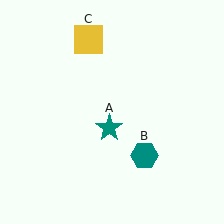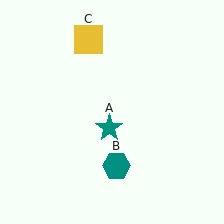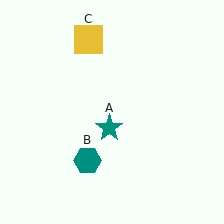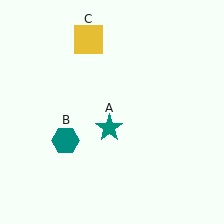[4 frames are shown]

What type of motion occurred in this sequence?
The teal hexagon (object B) rotated clockwise around the center of the scene.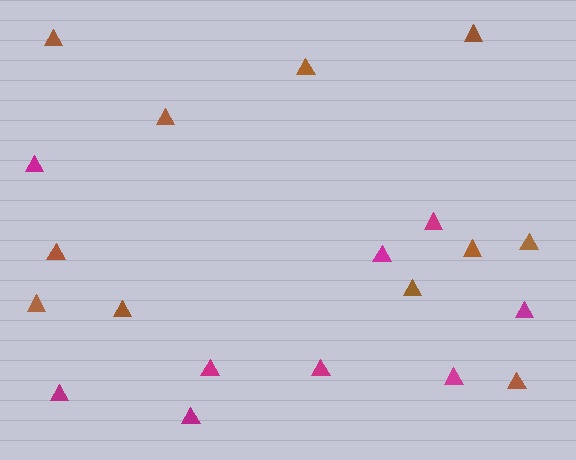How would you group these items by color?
There are 2 groups: one group of brown triangles (11) and one group of magenta triangles (9).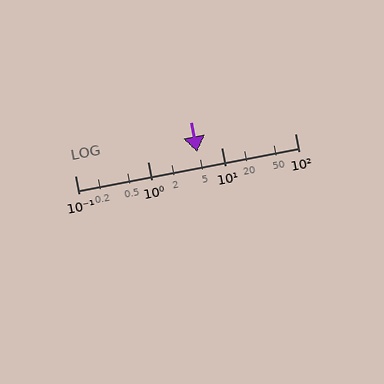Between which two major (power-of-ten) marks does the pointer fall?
The pointer is between 1 and 10.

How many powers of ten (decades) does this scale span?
The scale spans 3 decades, from 0.1 to 100.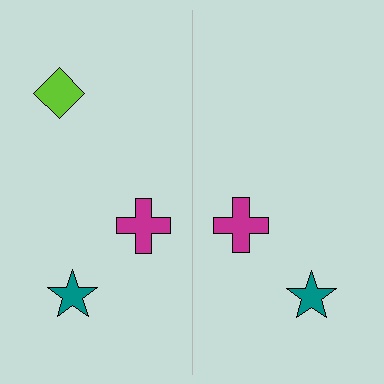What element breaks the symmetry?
A lime diamond is missing from the right side.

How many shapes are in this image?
There are 5 shapes in this image.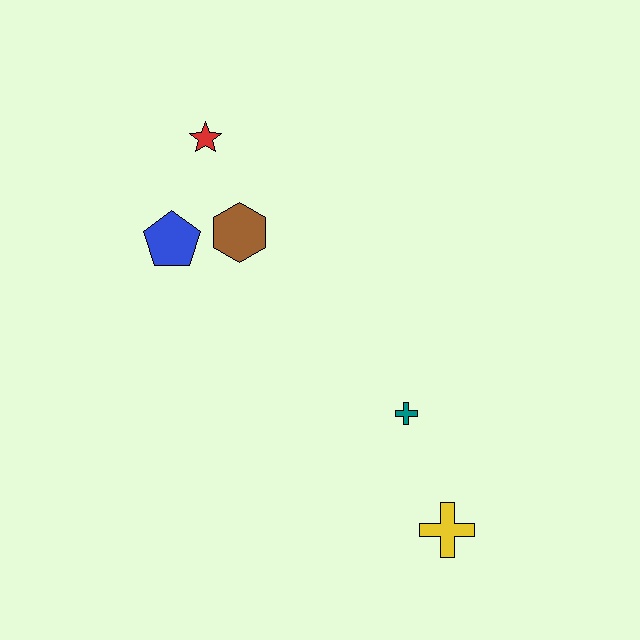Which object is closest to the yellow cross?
The teal cross is closest to the yellow cross.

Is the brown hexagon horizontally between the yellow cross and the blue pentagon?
Yes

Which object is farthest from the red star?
The yellow cross is farthest from the red star.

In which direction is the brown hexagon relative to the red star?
The brown hexagon is below the red star.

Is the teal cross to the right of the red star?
Yes